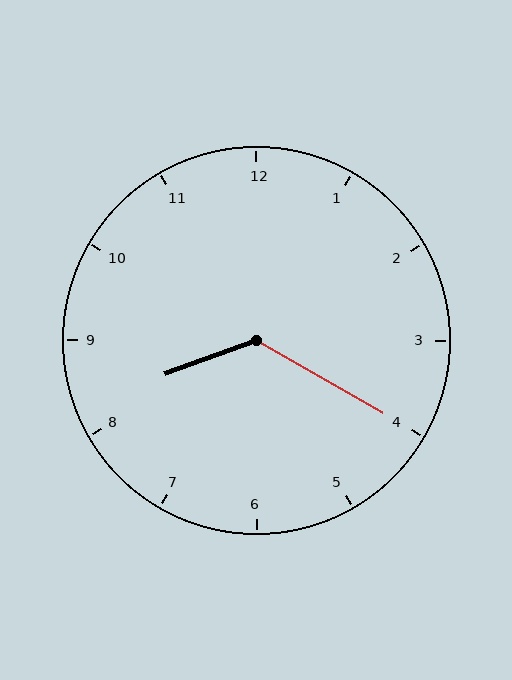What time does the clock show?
8:20.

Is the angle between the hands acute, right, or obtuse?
It is obtuse.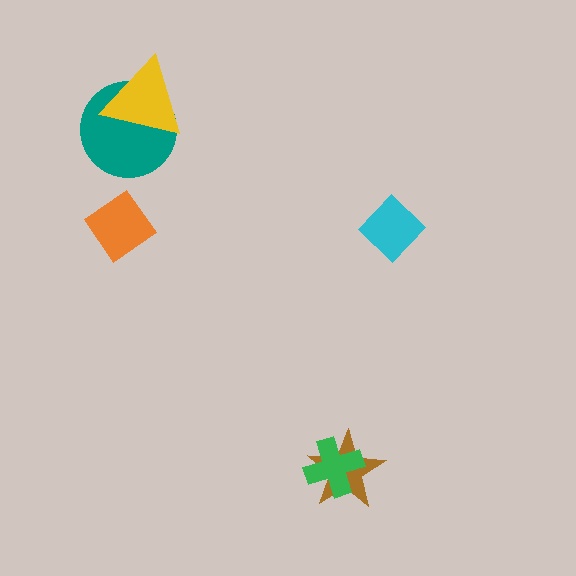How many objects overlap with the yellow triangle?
1 object overlaps with the yellow triangle.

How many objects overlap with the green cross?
1 object overlaps with the green cross.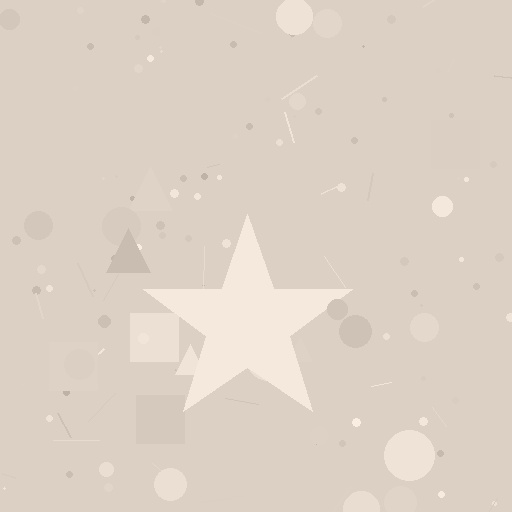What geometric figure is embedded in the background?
A star is embedded in the background.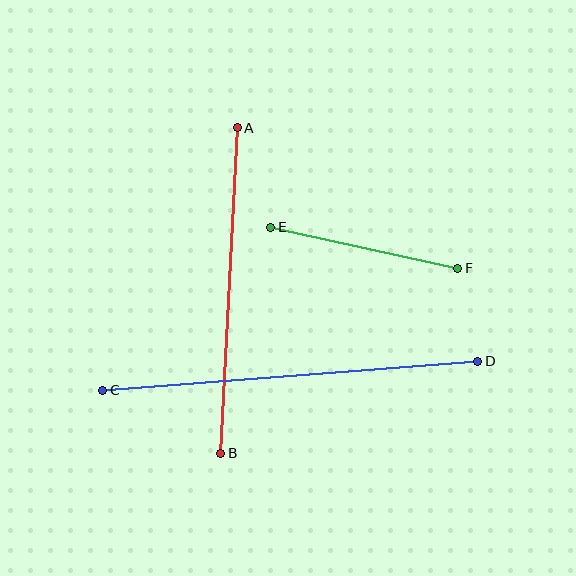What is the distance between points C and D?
The distance is approximately 377 pixels.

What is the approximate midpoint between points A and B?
The midpoint is at approximately (229, 290) pixels.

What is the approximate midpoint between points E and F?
The midpoint is at approximately (364, 248) pixels.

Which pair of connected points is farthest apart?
Points C and D are farthest apart.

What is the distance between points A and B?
The distance is approximately 326 pixels.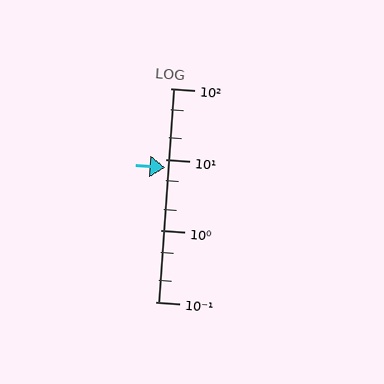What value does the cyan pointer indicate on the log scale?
The pointer indicates approximately 7.6.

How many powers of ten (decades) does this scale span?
The scale spans 3 decades, from 0.1 to 100.